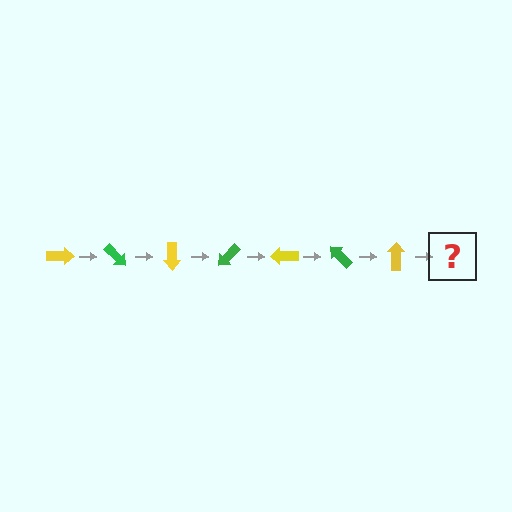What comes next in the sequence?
The next element should be a green arrow, rotated 315 degrees from the start.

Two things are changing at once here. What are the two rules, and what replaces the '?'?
The two rules are that it rotates 45 degrees each step and the color cycles through yellow and green. The '?' should be a green arrow, rotated 315 degrees from the start.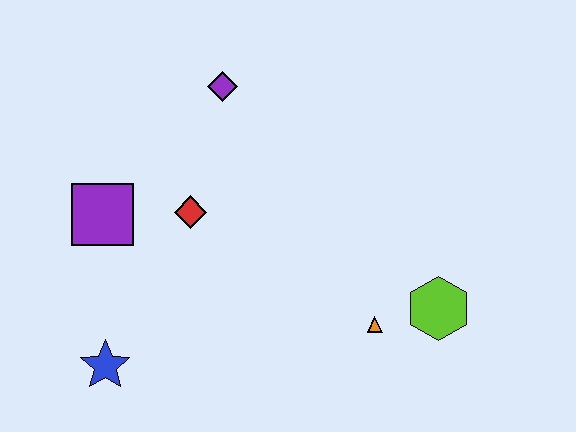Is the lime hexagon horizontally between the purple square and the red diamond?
No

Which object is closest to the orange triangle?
The lime hexagon is closest to the orange triangle.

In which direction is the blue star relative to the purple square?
The blue star is below the purple square.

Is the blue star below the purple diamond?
Yes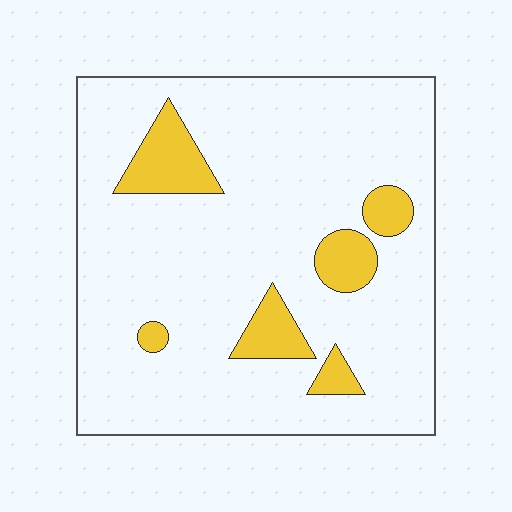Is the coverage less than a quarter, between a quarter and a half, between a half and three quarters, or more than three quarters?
Less than a quarter.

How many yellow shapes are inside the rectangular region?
6.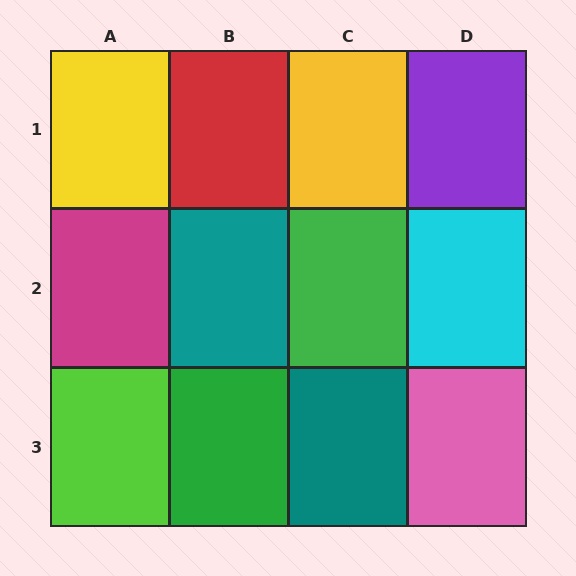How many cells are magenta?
1 cell is magenta.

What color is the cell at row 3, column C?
Teal.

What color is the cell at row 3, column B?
Green.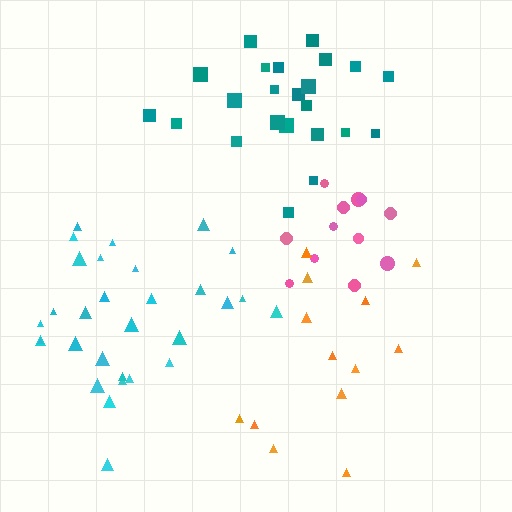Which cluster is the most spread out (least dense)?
Orange.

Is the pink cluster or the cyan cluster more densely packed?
Pink.